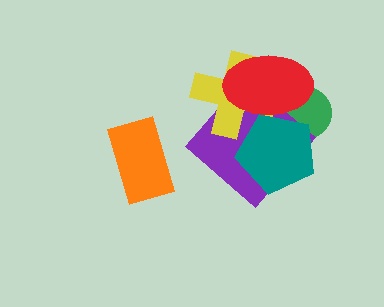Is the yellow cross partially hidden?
Yes, it is partially covered by another shape.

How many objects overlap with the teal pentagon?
4 objects overlap with the teal pentagon.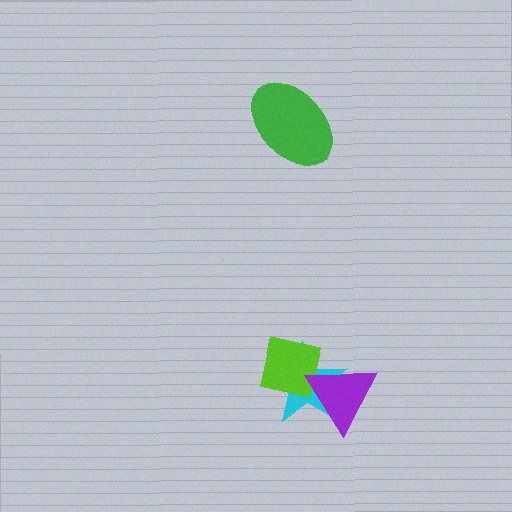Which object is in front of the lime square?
The purple triangle is in front of the lime square.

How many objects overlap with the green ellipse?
0 objects overlap with the green ellipse.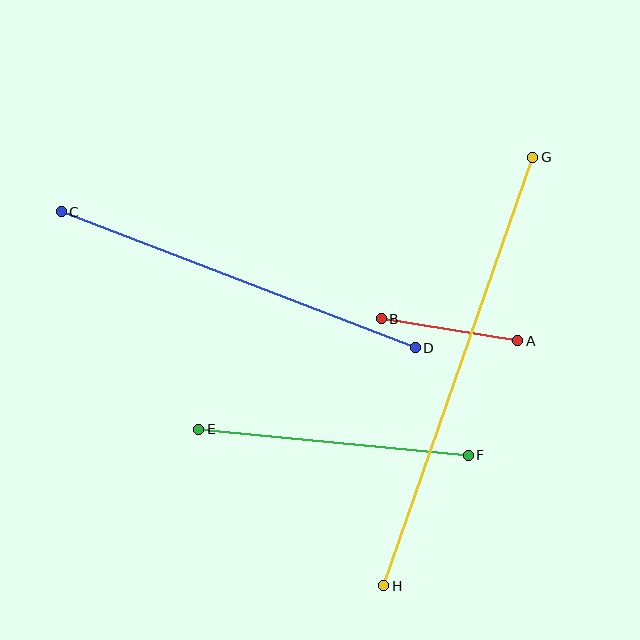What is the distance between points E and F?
The distance is approximately 271 pixels.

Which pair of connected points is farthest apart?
Points G and H are farthest apart.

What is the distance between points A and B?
The distance is approximately 138 pixels.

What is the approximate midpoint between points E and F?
The midpoint is at approximately (334, 442) pixels.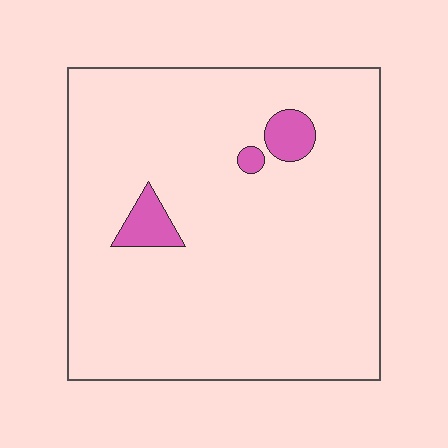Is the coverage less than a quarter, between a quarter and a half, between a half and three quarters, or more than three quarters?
Less than a quarter.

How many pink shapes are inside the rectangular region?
3.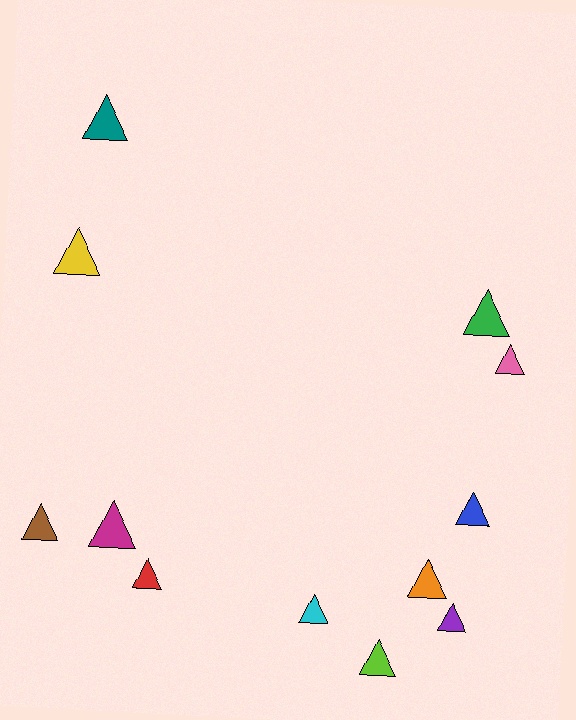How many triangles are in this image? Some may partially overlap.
There are 12 triangles.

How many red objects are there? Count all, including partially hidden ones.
There is 1 red object.